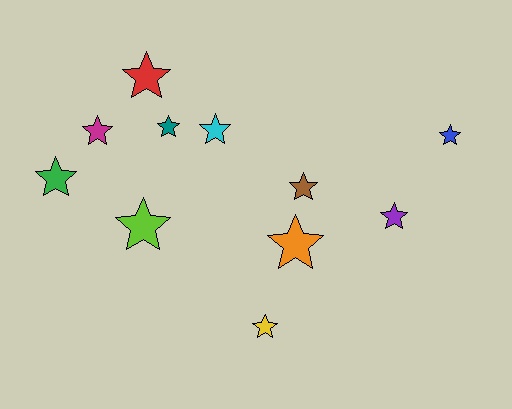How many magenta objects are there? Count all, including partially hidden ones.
There is 1 magenta object.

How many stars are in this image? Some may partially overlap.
There are 11 stars.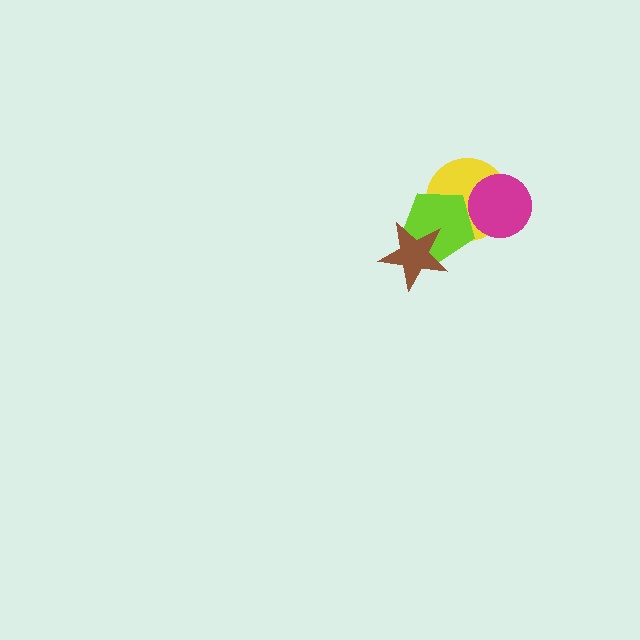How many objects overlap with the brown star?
1 object overlaps with the brown star.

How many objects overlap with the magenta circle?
1 object overlaps with the magenta circle.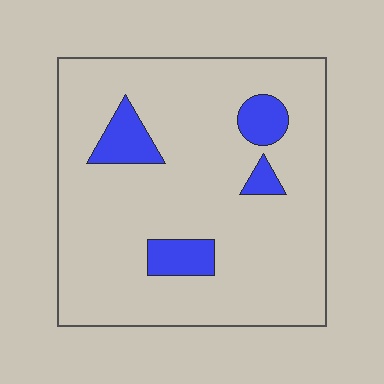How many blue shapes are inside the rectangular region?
4.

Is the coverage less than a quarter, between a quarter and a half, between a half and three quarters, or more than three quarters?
Less than a quarter.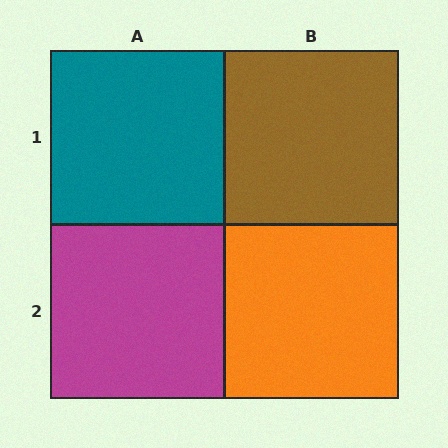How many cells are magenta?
1 cell is magenta.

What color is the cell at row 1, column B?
Brown.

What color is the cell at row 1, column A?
Teal.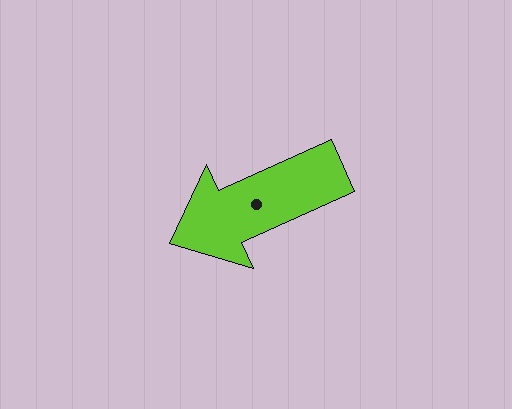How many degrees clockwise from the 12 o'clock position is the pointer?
Approximately 246 degrees.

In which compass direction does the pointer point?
Southwest.